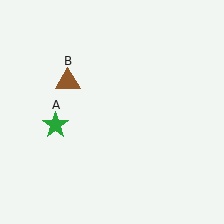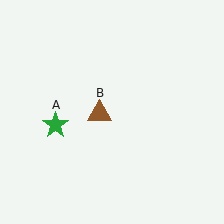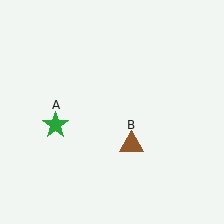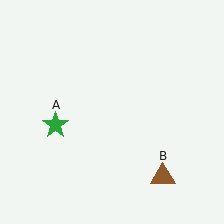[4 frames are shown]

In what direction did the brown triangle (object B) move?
The brown triangle (object B) moved down and to the right.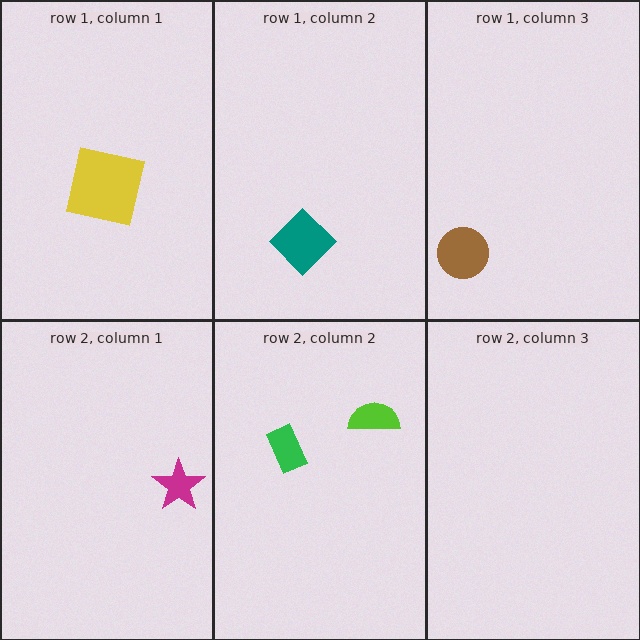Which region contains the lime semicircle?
The row 2, column 2 region.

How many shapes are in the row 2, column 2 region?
2.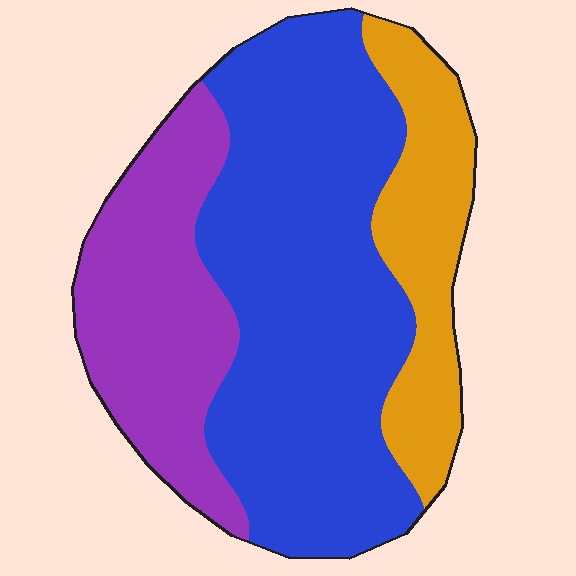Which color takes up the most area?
Blue, at roughly 55%.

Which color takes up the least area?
Orange, at roughly 20%.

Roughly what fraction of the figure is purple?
Purple covers about 25% of the figure.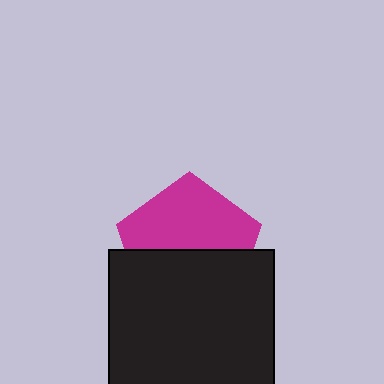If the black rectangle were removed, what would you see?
You would see the complete magenta pentagon.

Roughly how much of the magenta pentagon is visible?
About half of it is visible (roughly 53%).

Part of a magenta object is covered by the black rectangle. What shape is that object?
It is a pentagon.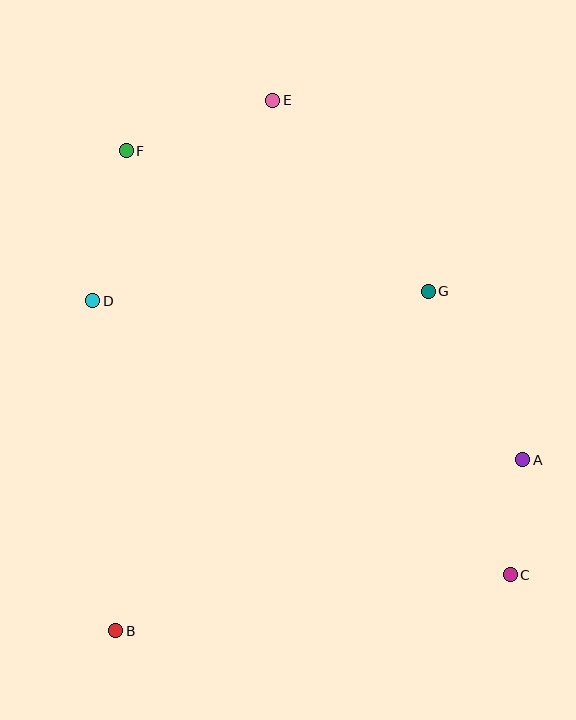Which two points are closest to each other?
Points A and C are closest to each other.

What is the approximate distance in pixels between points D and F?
The distance between D and F is approximately 154 pixels.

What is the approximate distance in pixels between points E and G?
The distance between E and G is approximately 246 pixels.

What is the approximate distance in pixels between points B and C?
The distance between B and C is approximately 398 pixels.